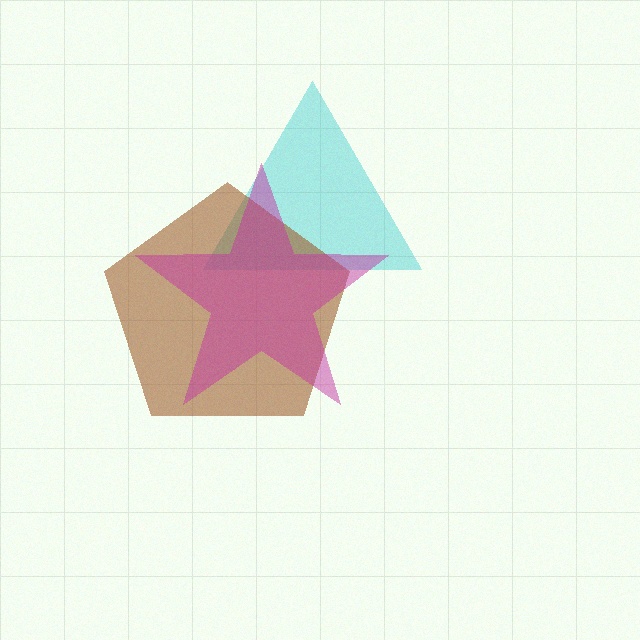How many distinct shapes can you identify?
There are 3 distinct shapes: a cyan triangle, a brown pentagon, a magenta star.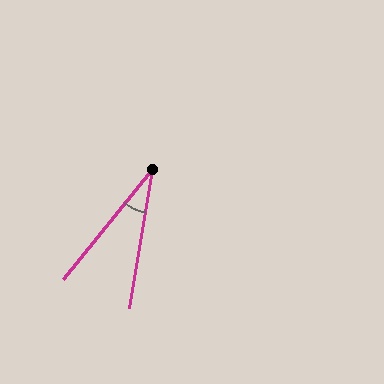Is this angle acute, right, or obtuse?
It is acute.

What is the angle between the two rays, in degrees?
Approximately 29 degrees.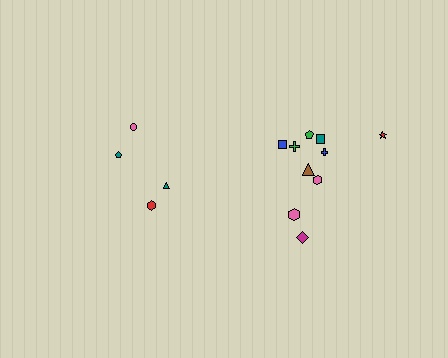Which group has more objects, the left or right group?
The right group.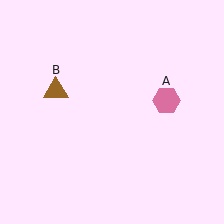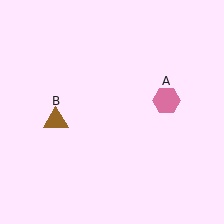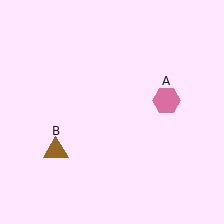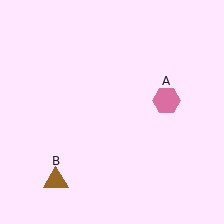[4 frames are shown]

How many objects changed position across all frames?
1 object changed position: brown triangle (object B).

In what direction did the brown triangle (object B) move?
The brown triangle (object B) moved down.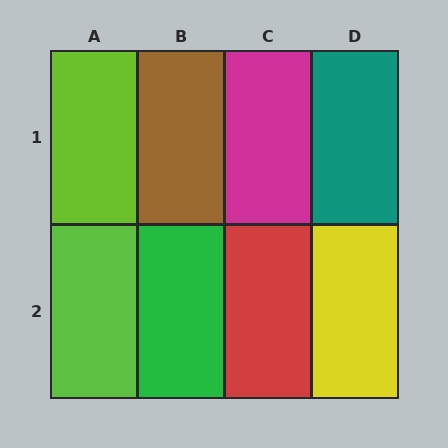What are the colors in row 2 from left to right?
Lime, green, red, yellow.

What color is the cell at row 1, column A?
Lime.